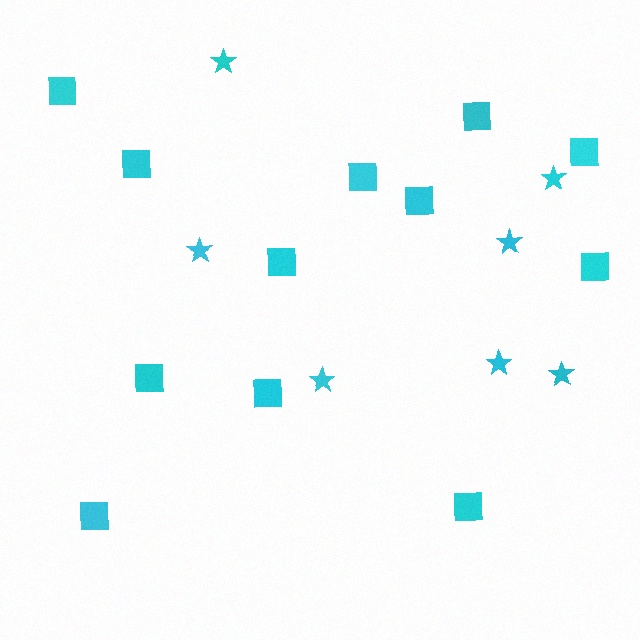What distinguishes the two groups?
There are 2 groups: one group of squares (12) and one group of stars (7).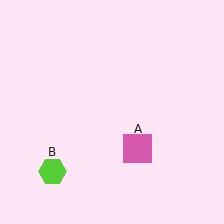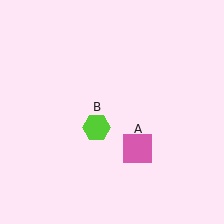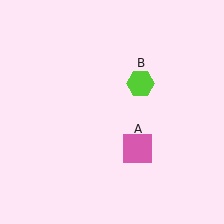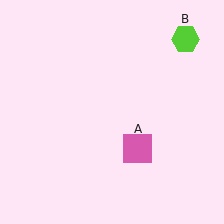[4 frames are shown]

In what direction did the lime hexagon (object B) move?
The lime hexagon (object B) moved up and to the right.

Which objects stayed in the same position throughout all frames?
Pink square (object A) remained stationary.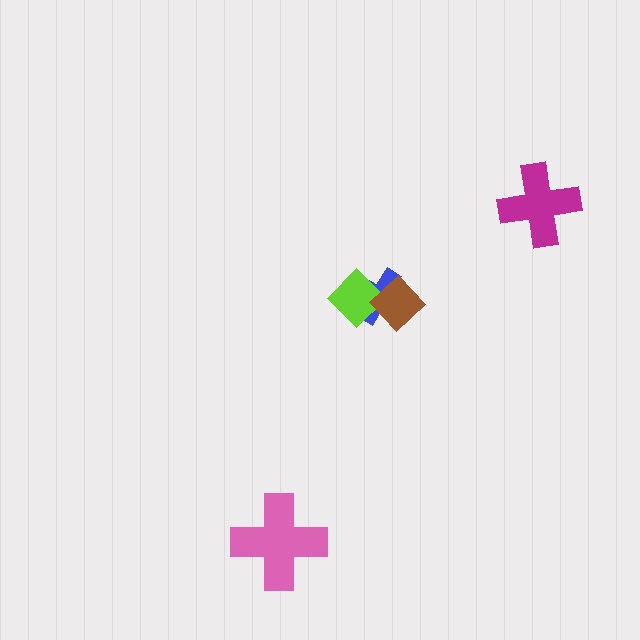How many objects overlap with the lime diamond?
2 objects overlap with the lime diamond.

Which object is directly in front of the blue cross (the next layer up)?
The lime diamond is directly in front of the blue cross.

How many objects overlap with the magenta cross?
0 objects overlap with the magenta cross.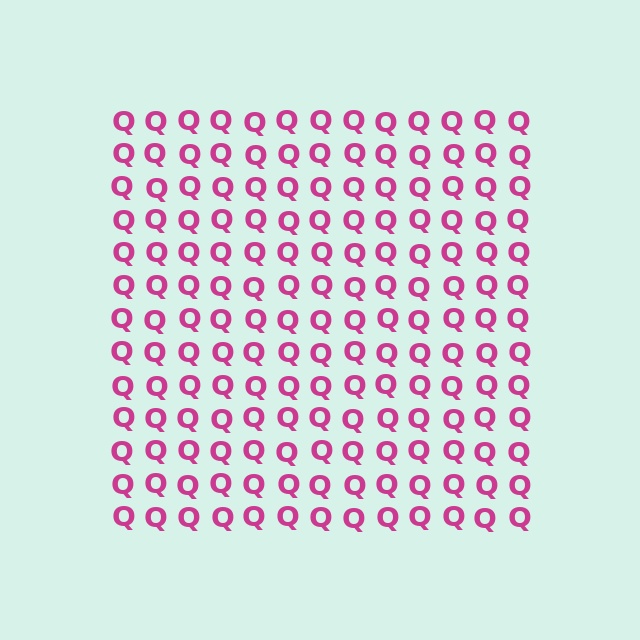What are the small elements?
The small elements are letter Q's.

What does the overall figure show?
The overall figure shows a square.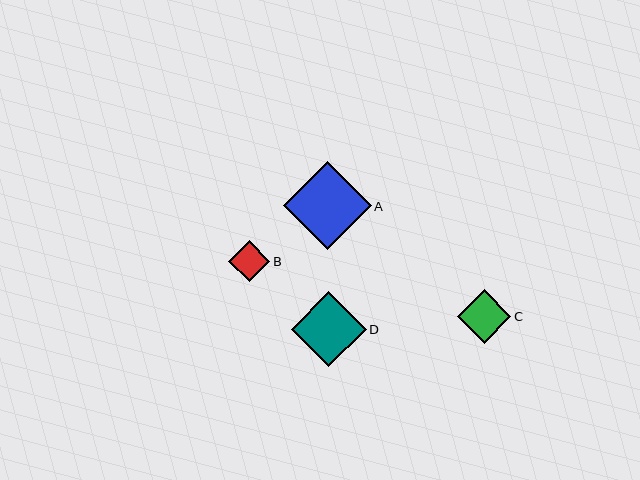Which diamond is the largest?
Diamond A is the largest with a size of approximately 88 pixels.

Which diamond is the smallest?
Diamond B is the smallest with a size of approximately 41 pixels.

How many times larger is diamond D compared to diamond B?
Diamond D is approximately 1.8 times the size of diamond B.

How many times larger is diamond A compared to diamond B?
Diamond A is approximately 2.1 times the size of diamond B.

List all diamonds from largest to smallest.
From largest to smallest: A, D, C, B.